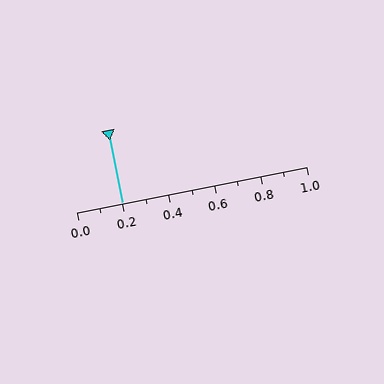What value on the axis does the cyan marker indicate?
The marker indicates approximately 0.2.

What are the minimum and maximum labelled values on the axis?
The axis runs from 0.0 to 1.0.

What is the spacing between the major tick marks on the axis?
The major ticks are spaced 0.2 apart.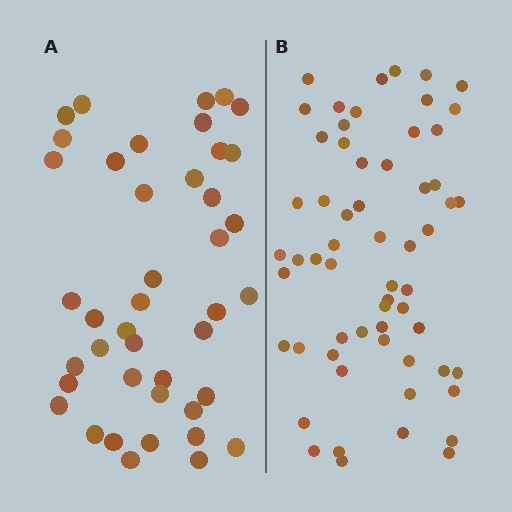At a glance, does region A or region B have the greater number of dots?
Region B (the right region) has more dots.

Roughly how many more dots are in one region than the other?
Region B has approximately 20 more dots than region A.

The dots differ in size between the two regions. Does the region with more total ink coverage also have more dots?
No. Region A has more total ink coverage because its dots are larger, but region B actually contains more individual dots. Total area can be misleading — the number of items is what matters here.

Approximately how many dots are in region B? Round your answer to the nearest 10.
About 60 dots.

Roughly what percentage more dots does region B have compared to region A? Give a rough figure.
About 45% more.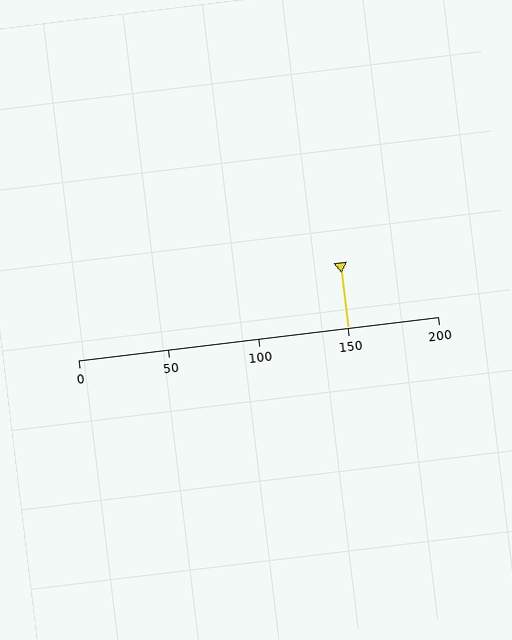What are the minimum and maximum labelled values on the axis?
The axis runs from 0 to 200.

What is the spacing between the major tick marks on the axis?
The major ticks are spaced 50 apart.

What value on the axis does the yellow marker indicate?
The marker indicates approximately 150.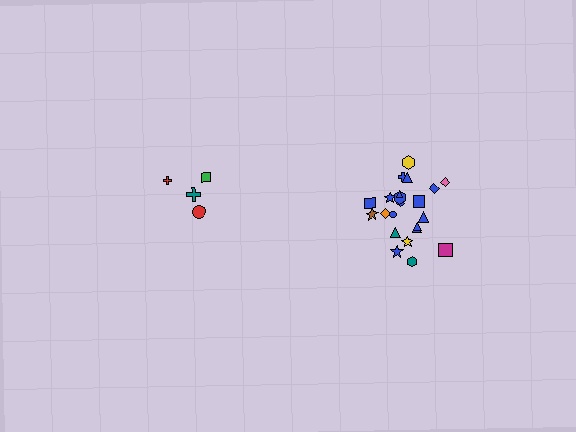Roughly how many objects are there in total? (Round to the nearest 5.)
Roughly 25 objects in total.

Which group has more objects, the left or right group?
The right group.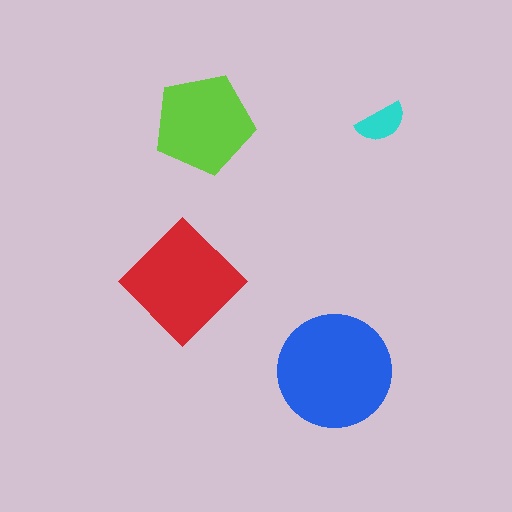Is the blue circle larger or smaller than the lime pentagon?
Larger.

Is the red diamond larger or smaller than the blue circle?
Smaller.